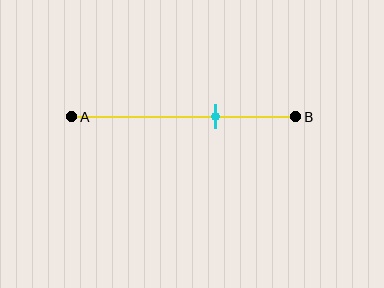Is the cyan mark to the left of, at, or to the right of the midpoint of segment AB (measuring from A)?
The cyan mark is to the right of the midpoint of segment AB.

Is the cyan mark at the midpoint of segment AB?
No, the mark is at about 65% from A, not at the 50% midpoint.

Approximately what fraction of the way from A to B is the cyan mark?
The cyan mark is approximately 65% of the way from A to B.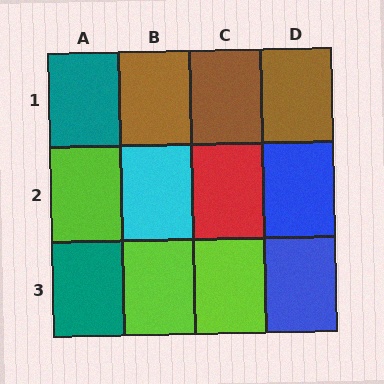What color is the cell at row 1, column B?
Brown.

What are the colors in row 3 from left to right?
Teal, lime, lime, blue.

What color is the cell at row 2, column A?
Lime.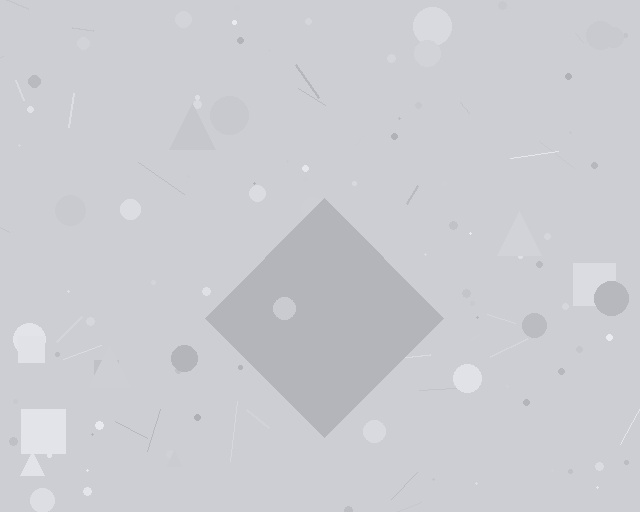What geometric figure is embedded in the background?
A diamond is embedded in the background.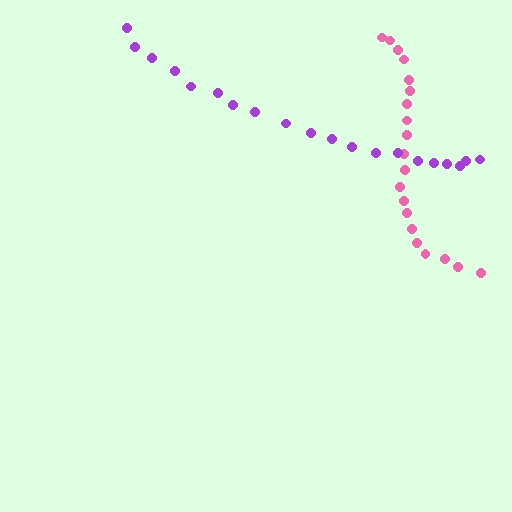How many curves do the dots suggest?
There are 2 distinct paths.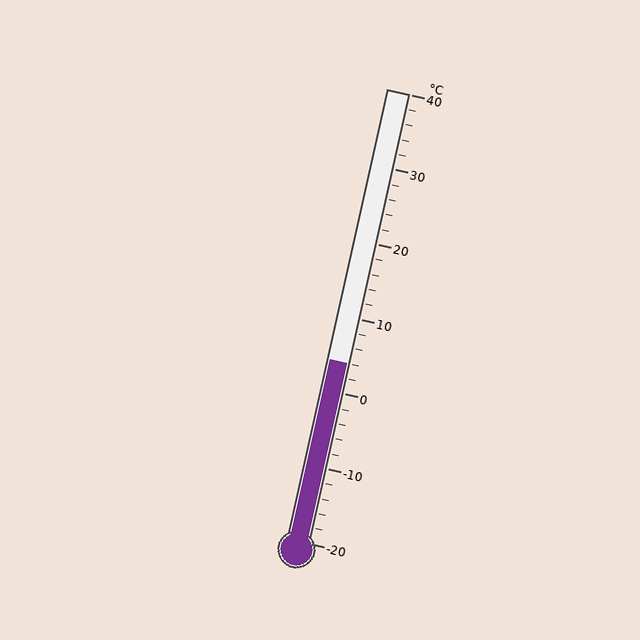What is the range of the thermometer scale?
The thermometer scale ranges from -20°C to 40°C.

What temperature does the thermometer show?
The thermometer shows approximately 4°C.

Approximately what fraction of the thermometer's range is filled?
The thermometer is filled to approximately 40% of its range.